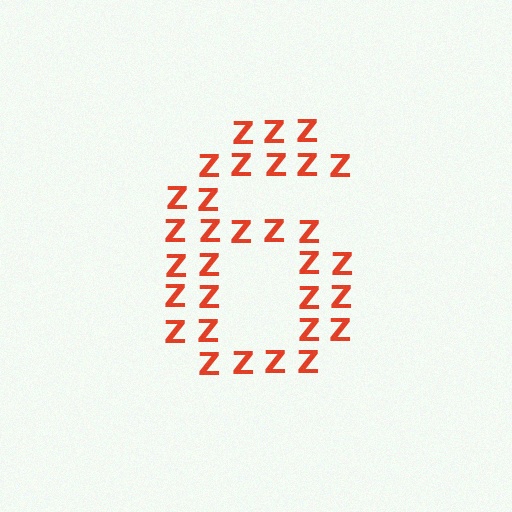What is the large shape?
The large shape is the digit 6.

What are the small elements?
The small elements are letter Z's.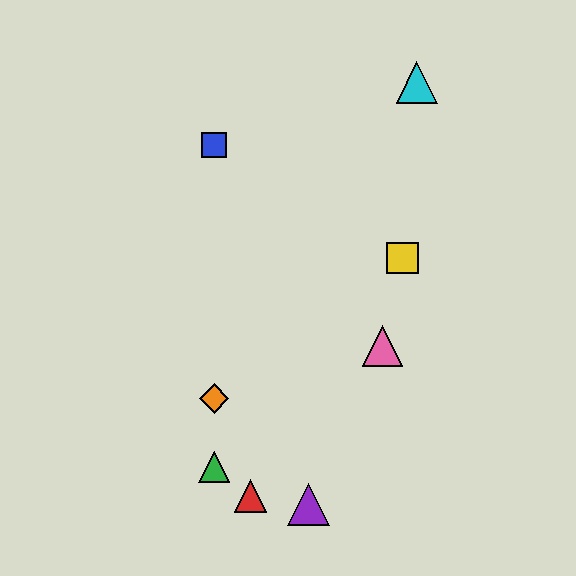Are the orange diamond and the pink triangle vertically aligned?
No, the orange diamond is at x≈214 and the pink triangle is at x≈382.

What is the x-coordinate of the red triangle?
The red triangle is at x≈251.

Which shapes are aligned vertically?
The blue square, the green triangle, the orange diamond are aligned vertically.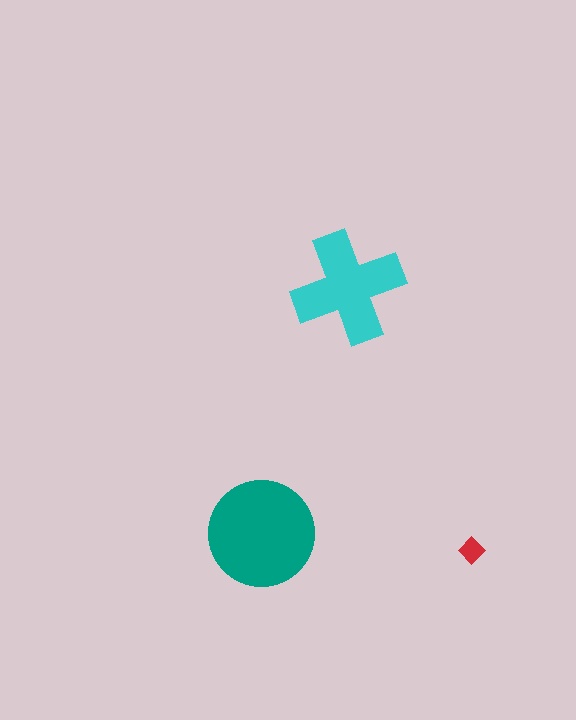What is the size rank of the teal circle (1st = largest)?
1st.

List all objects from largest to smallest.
The teal circle, the cyan cross, the red diamond.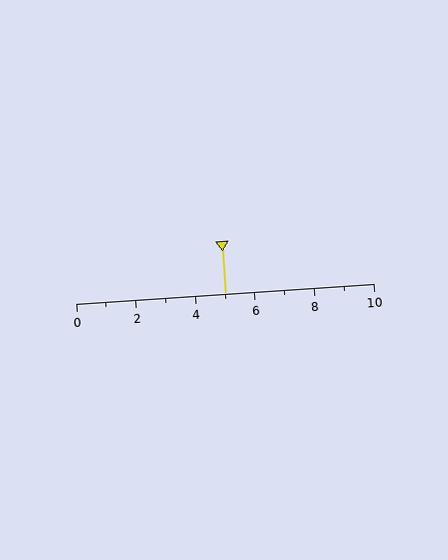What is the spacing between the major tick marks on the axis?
The major ticks are spaced 2 apart.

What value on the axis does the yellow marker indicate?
The marker indicates approximately 5.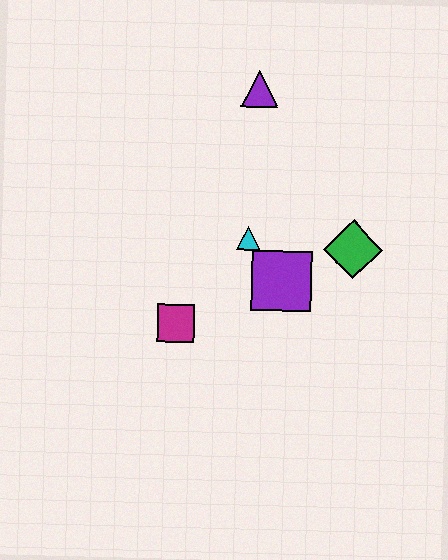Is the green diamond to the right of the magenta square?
Yes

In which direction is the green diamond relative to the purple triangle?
The green diamond is below the purple triangle.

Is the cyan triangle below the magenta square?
No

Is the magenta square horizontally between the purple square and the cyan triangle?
No